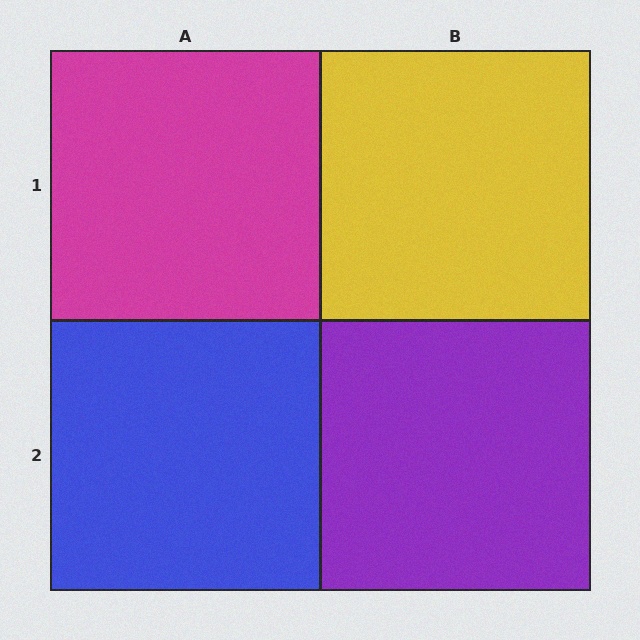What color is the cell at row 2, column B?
Purple.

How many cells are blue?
1 cell is blue.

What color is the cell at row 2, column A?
Blue.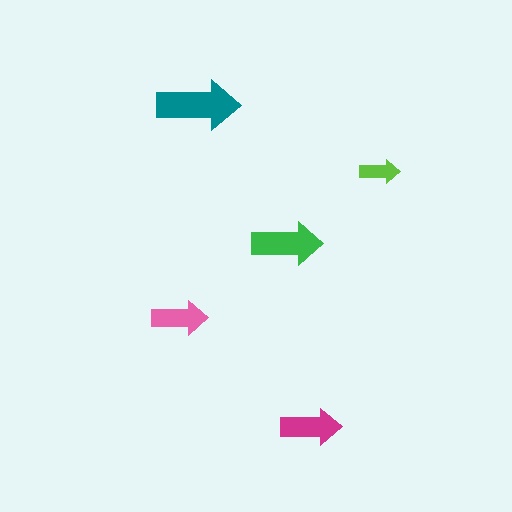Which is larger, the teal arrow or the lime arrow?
The teal one.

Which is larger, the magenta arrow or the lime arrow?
The magenta one.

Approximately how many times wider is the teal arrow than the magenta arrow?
About 1.5 times wider.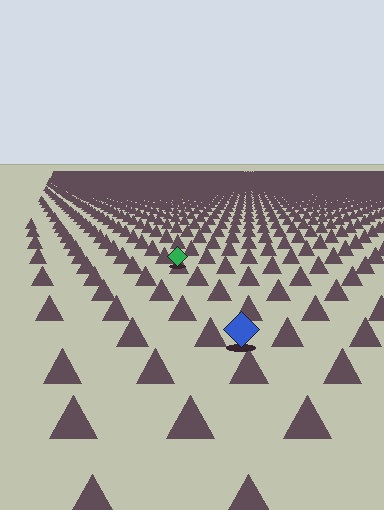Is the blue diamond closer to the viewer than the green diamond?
Yes. The blue diamond is closer — you can tell from the texture gradient: the ground texture is coarser near it.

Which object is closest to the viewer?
The blue diamond is closest. The texture marks near it are larger and more spread out.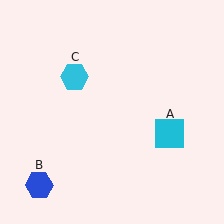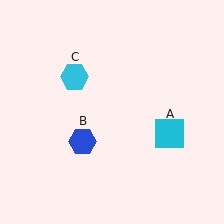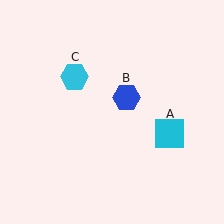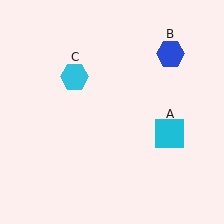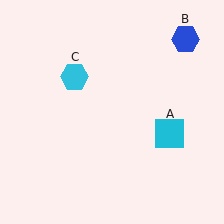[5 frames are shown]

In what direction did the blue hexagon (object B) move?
The blue hexagon (object B) moved up and to the right.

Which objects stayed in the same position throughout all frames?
Cyan square (object A) and cyan hexagon (object C) remained stationary.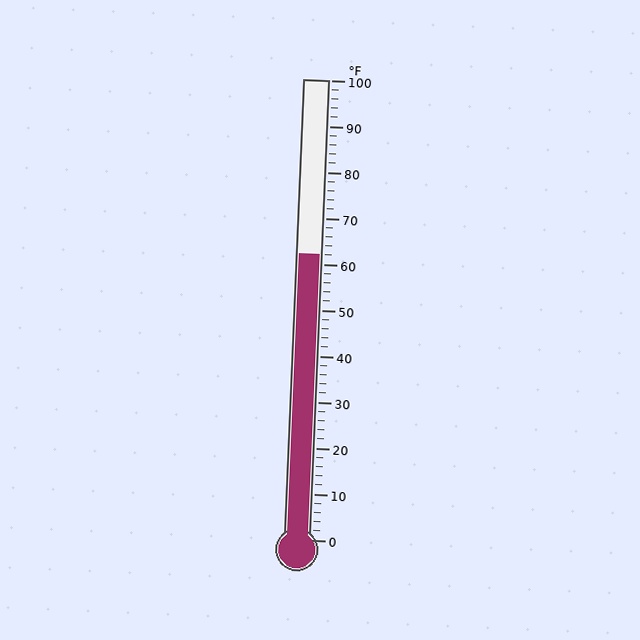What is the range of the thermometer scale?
The thermometer scale ranges from 0°F to 100°F.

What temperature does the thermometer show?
The thermometer shows approximately 62°F.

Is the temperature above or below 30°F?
The temperature is above 30°F.